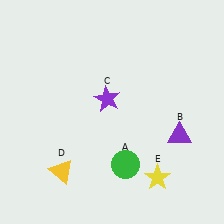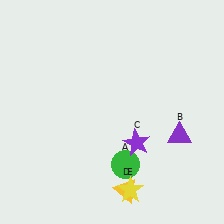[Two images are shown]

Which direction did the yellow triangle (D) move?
The yellow triangle (D) moved right.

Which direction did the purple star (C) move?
The purple star (C) moved down.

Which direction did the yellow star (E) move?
The yellow star (E) moved left.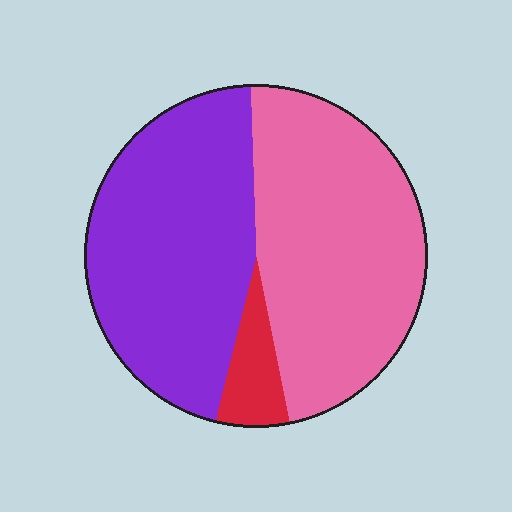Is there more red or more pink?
Pink.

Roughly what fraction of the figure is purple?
Purple covers around 45% of the figure.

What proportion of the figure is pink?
Pink covers 47% of the figure.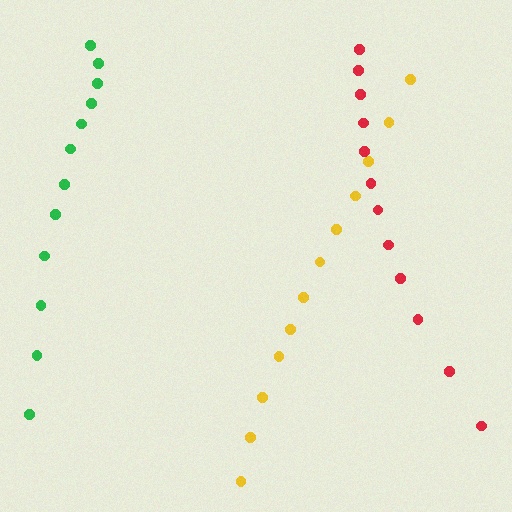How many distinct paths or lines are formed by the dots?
There are 3 distinct paths.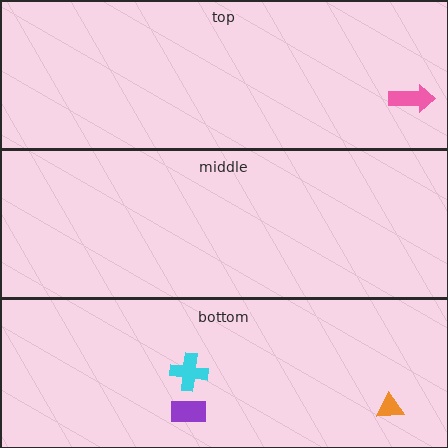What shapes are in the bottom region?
The orange triangle, the cyan cross, the purple rectangle.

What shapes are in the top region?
The pink arrow.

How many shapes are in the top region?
1.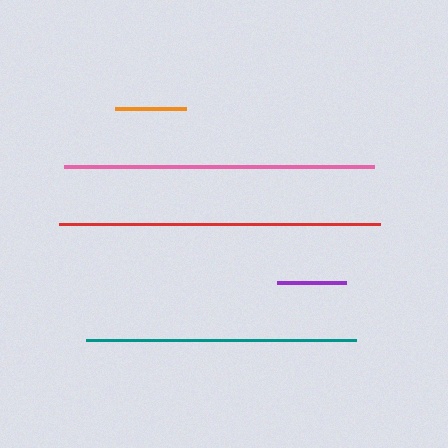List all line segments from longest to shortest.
From longest to shortest: red, pink, teal, orange, purple.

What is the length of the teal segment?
The teal segment is approximately 270 pixels long.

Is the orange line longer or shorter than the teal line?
The teal line is longer than the orange line.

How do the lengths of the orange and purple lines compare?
The orange and purple lines are approximately the same length.